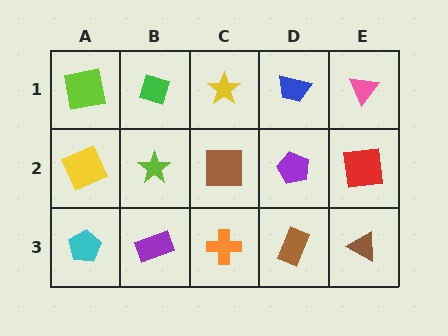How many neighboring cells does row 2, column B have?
4.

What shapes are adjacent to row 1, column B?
A lime star (row 2, column B), a lime square (row 1, column A), a yellow star (row 1, column C).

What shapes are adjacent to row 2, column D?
A blue trapezoid (row 1, column D), a brown rectangle (row 3, column D), a brown square (row 2, column C), a red square (row 2, column E).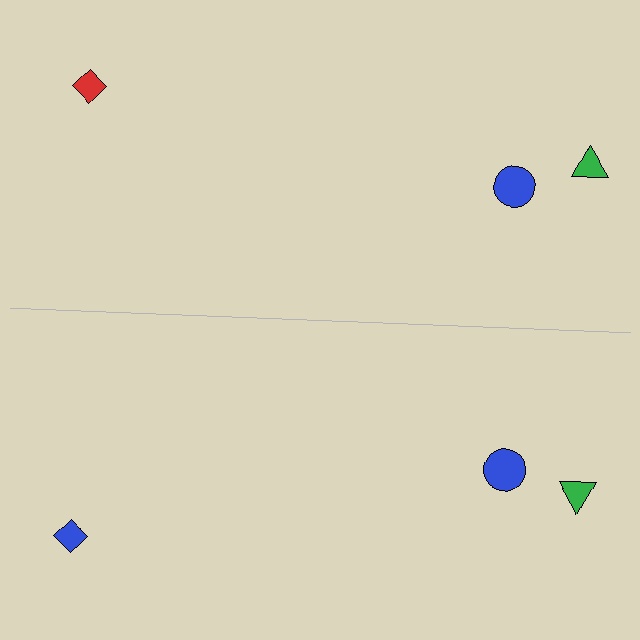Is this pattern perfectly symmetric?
No, the pattern is not perfectly symmetric. The blue diamond on the bottom side breaks the symmetry — its mirror counterpart is red.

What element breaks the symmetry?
The blue diamond on the bottom side breaks the symmetry — its mirror counterpart is red.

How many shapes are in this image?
There are 6 shapes in this image.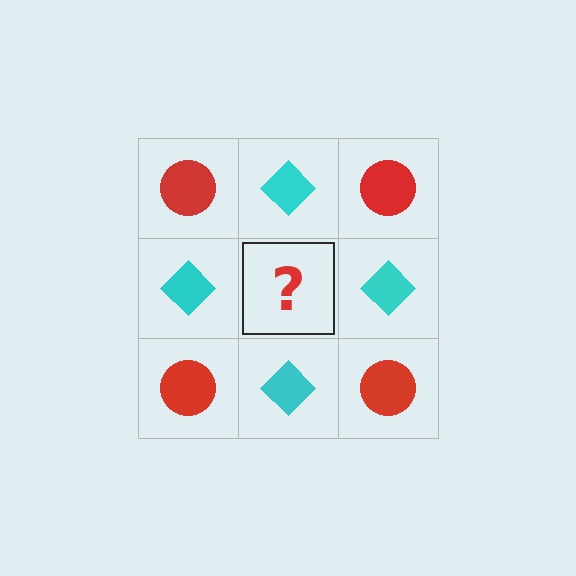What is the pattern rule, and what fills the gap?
The rule is that it alternates red circle and cyan diamond in a checkerboard pattern. The gap should be filled with a red circle.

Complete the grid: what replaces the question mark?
The question mark should be replaced with a red circle.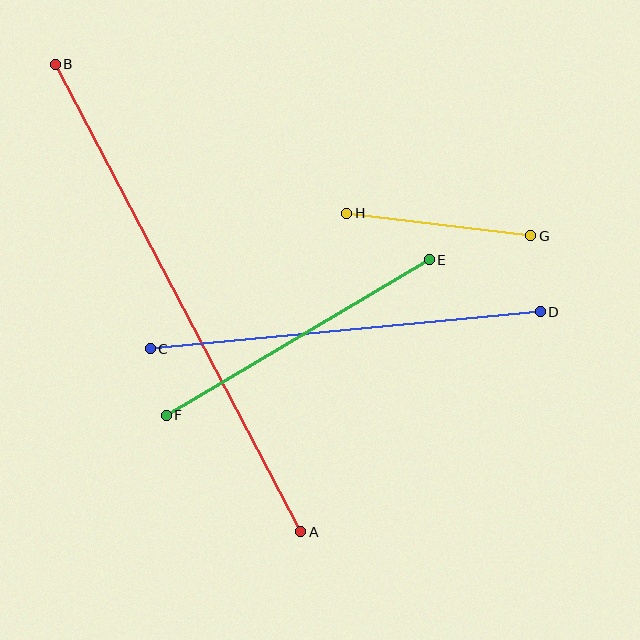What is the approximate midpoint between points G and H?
The midpoint is at approximately (439, 224) pixels.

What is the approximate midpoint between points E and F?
The midpoint is at approximately (298, 338) pixels.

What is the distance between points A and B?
The distance is approximately 528 pixels.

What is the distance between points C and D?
The distance is approximately 392 pixels.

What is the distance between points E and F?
The distance is approximately 306 pixels.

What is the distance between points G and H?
The distance is approximately 185 pixels.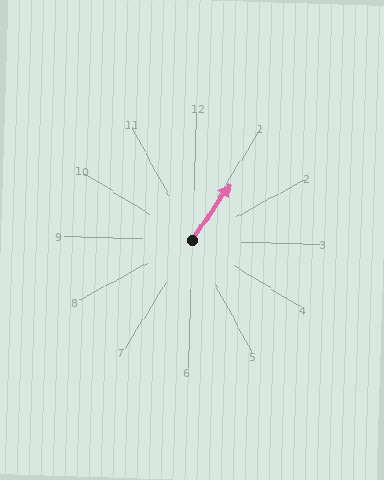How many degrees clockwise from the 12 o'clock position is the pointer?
Approximately 32 degrees.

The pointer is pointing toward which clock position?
Roughly 1 o'clock.